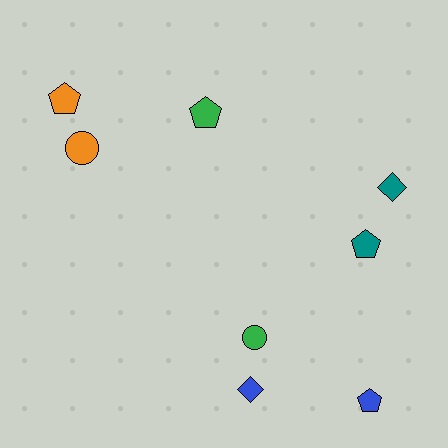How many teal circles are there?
There are no teal circles.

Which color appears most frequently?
Blue, with 2 objects.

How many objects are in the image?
There are 8 objects.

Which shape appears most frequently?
Pentagon, with 4 objects.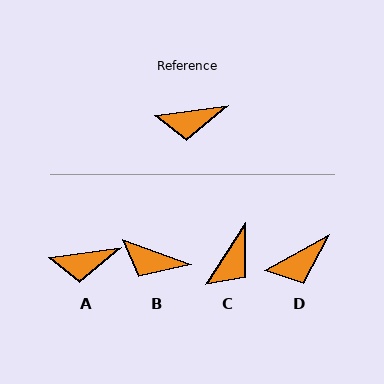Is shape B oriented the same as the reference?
No, it is off by about 28 degrees.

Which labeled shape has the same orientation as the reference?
A.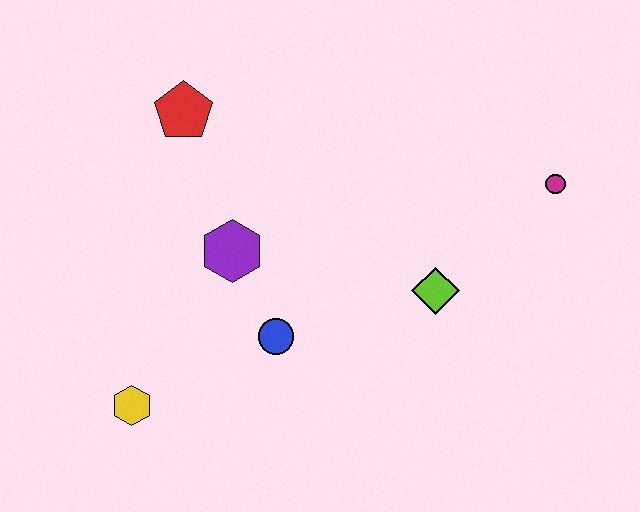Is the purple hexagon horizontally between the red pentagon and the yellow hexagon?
No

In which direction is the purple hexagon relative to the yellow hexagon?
The purple hexagon is above the yellow hexagon.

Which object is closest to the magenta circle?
The lime diamond is closest to the magenta circle.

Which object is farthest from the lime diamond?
The yellow hexagon is farthest from the lime diamond.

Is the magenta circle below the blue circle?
No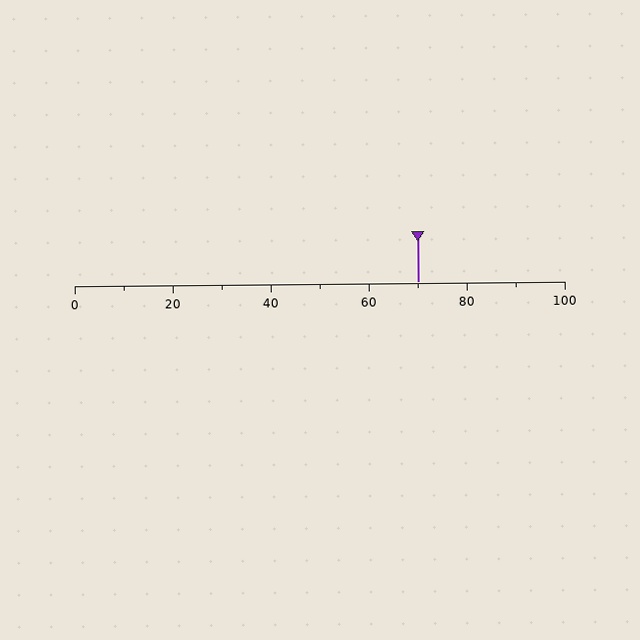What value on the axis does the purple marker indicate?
The marker indicates approximately 70.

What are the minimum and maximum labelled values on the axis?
The axis runs from 0 to 100.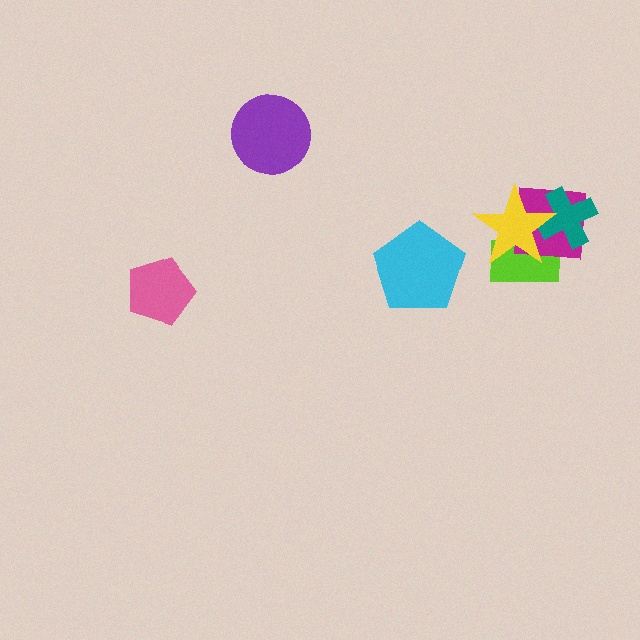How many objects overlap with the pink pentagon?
0 objects overlap with the pink pentagon.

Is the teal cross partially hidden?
Yes, it is partially covered by another shape.